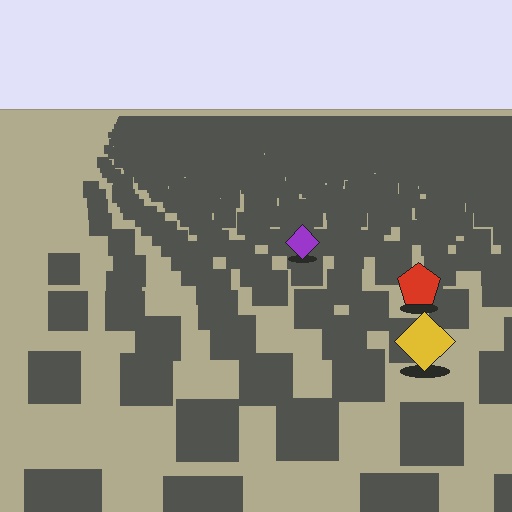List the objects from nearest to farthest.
From nearest to farthest: the yellow diamond, the red pentagon, the purple diamond.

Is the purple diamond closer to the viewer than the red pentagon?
No. The red pentagon is closer — you can tell from the texture gradient: the ground texture is coarser near it.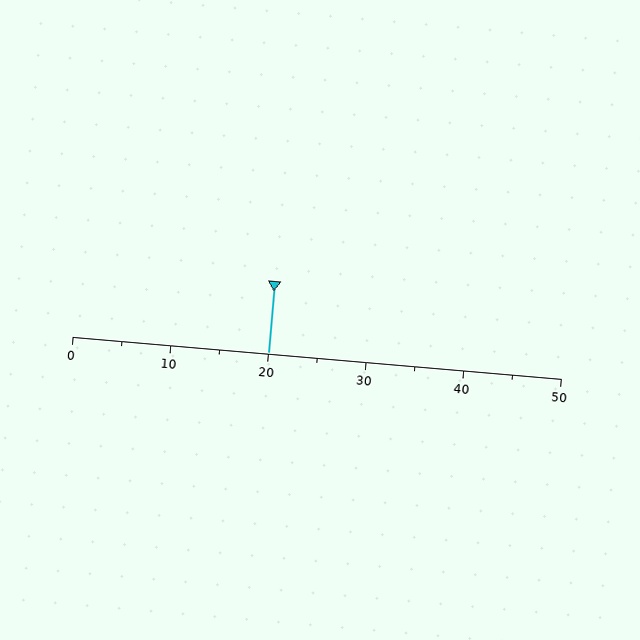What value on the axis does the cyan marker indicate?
The marker indicates approximately 20.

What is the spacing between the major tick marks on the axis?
The major ticks are spaced 10 apart.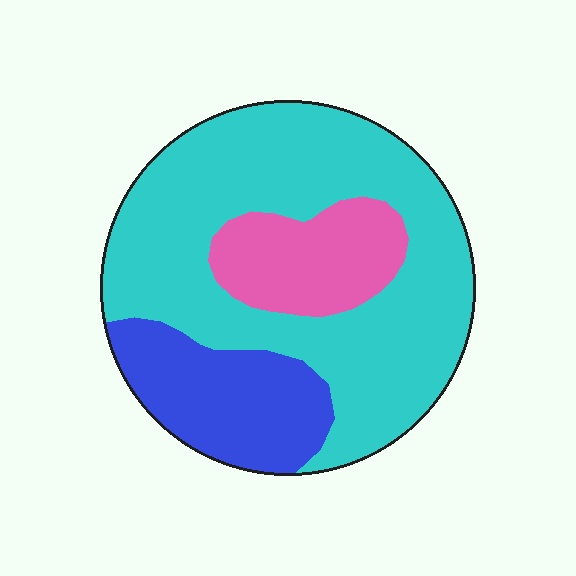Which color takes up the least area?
Pink, at roughly 15%.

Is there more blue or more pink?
Blue.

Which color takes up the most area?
Cyan, at roughly 65%.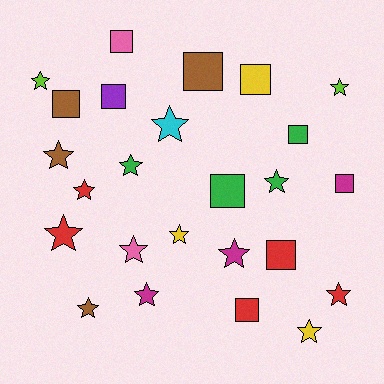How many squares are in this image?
There are 10 squares.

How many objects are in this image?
There are 25 objects.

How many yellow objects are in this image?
There are 3 yellow objects.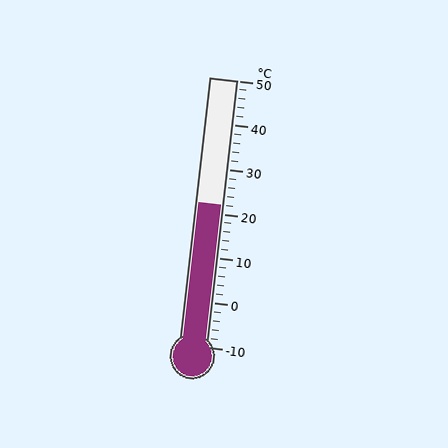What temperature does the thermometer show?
The thermometer shows approximately 22°C.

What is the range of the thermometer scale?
The thermometer scale ranges from -10°C to 50°C.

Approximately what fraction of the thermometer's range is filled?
The thermometer is filled to approximately 55% of its range.